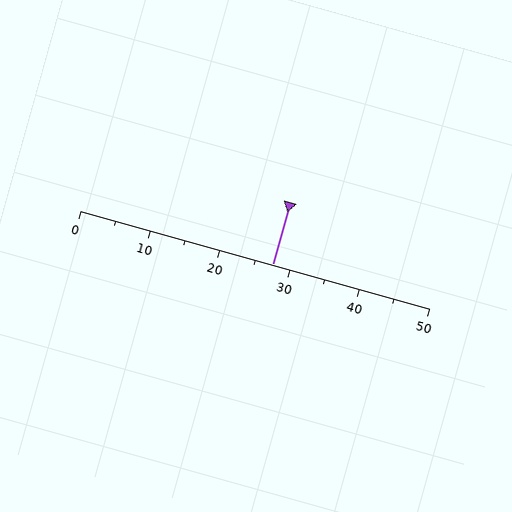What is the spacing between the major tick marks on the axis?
The major ticks are spaced 10 apart.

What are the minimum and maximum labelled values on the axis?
The axis runs from 0 to 50.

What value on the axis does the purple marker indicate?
The marker indicates approximately 27.5.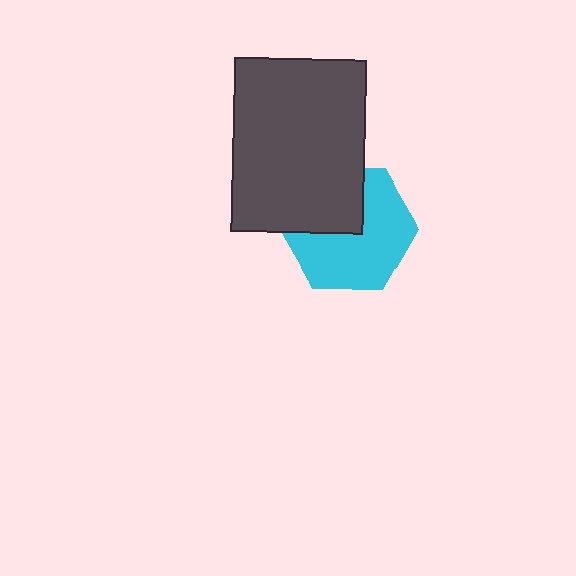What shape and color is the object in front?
The object in front is a dark gray rectangle.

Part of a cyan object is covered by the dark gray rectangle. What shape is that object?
It is a hexagon.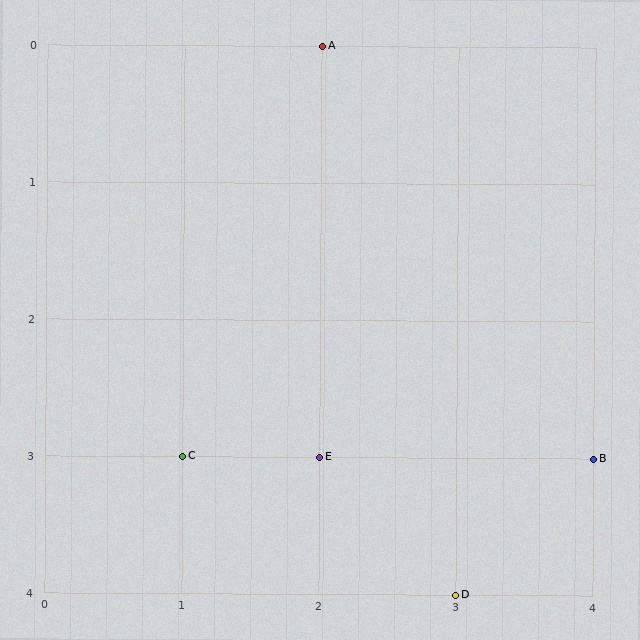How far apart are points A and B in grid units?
Points A and B are 2 columns and 3 rows apart (about 3.6 grid units diagonally).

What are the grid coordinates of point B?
Point B is at grid coordinates (4, 3).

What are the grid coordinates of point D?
Point D is at grid coordinates (3, 4).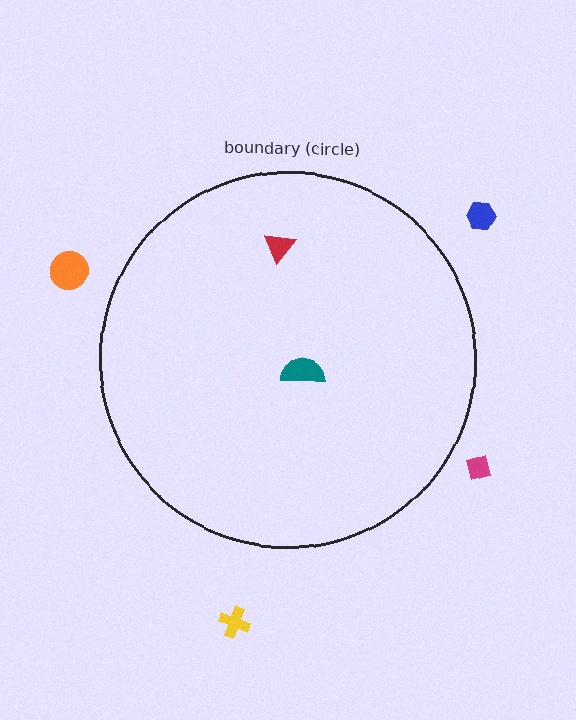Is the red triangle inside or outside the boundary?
Inside.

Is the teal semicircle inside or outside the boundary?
Inside.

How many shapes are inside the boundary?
2 inside, 4 outside.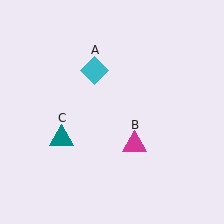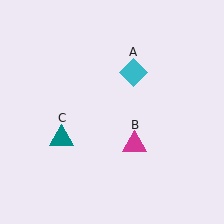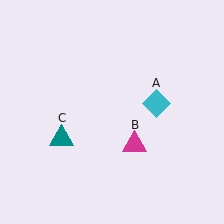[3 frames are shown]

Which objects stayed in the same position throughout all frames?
Magenta triangle (object B) and teal triangle (object C) remained stationary.